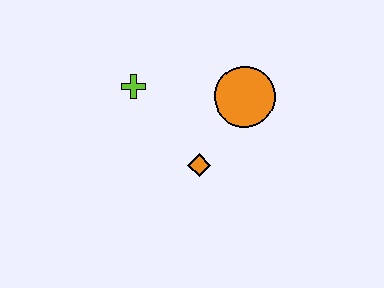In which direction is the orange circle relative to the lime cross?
The orange circle is to the right of the lime cross.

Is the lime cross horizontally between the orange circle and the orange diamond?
No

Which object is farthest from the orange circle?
The lime cross is farthest from the orange circle.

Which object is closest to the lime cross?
The orange diamond is closest to the lime cross.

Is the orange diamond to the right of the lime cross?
Yes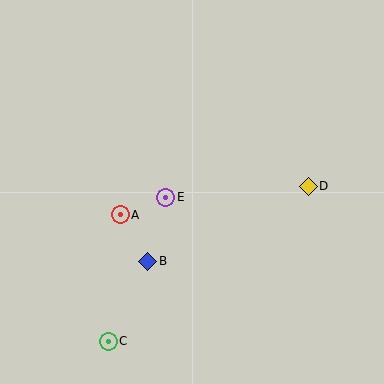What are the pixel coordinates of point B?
Point B is at (148, 261).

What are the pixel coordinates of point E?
Point E is at (166, 197).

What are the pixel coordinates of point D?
Point D is at (308, 186).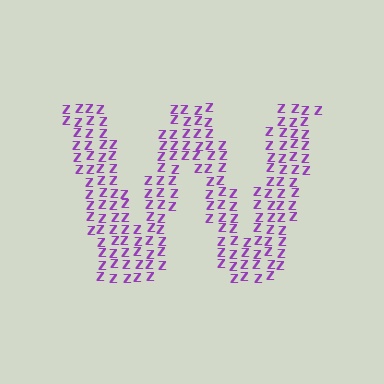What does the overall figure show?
The overall figure shows the letter W.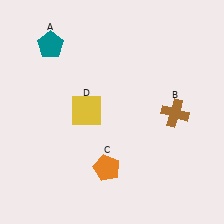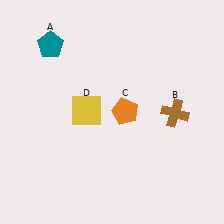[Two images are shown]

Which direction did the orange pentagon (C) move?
The orange pentagon (C) moved up.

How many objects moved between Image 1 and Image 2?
1 object moved between the two images.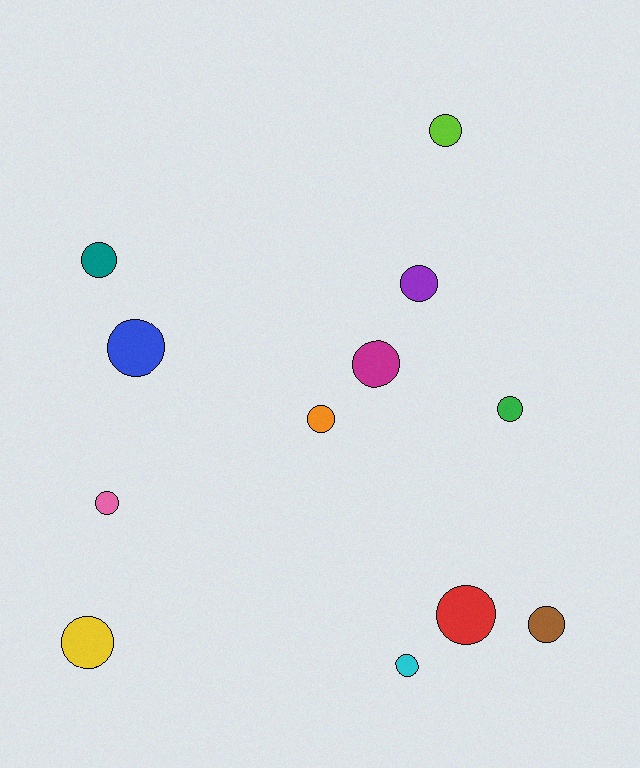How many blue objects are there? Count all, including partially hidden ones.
There is 1 blue object.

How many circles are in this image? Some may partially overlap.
There are 12 circles.